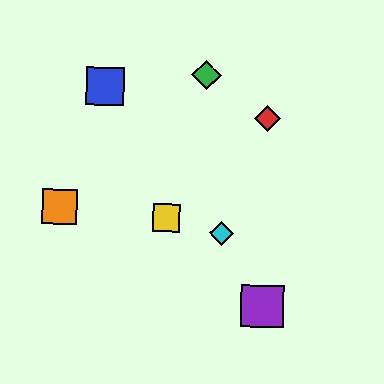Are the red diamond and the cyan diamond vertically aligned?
No, the red diamond is at x≈267 and the cyan diamond is at x≈221.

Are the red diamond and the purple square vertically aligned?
Yes, both are at x≈267.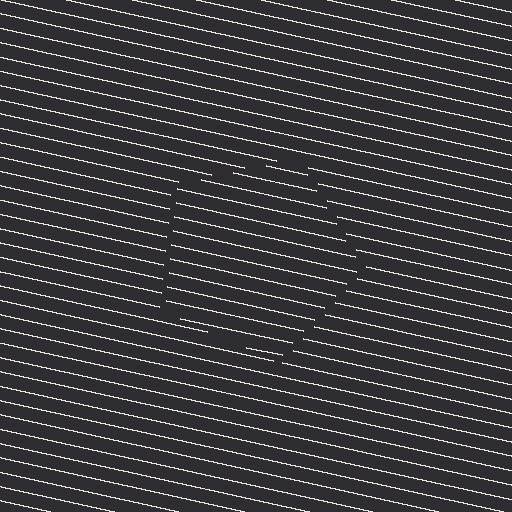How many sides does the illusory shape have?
5 sides — the line-ends trace a pentagon.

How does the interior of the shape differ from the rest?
The interior of the shape contains the same grating, shifted by half a period — the contour is defined by the phase discontinuity where line-ends from the inner and outer gratings abut.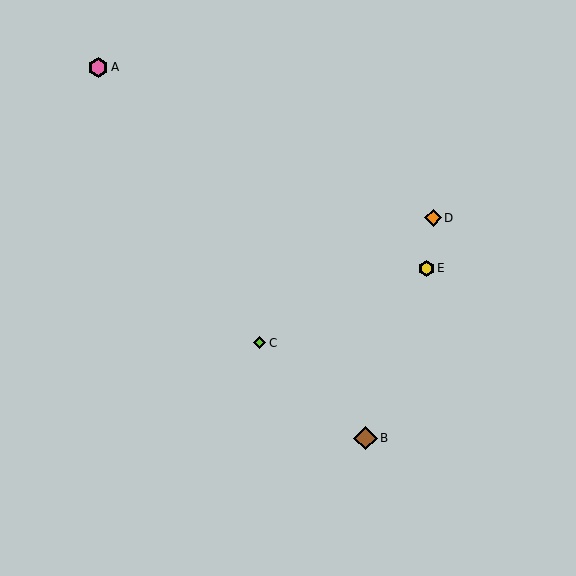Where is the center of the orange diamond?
The center of the orange diamond is at (433, 218).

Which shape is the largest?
The brown diamond (labeled B) is the largest.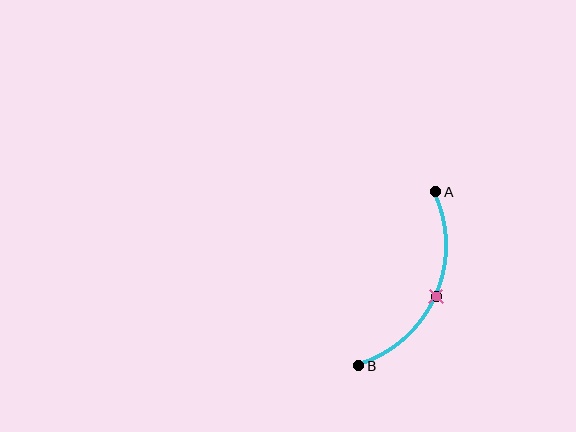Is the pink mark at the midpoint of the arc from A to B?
Yes. The pink mark lies on the arc at equal arc-length from both A and B — it is the arc midpoint.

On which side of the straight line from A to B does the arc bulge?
The arc bulges to the right of the straight line connecting A and B.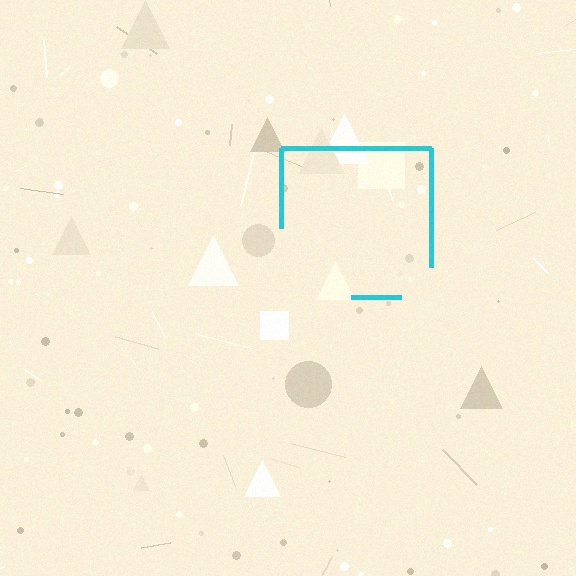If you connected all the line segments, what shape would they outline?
They would outline a square.